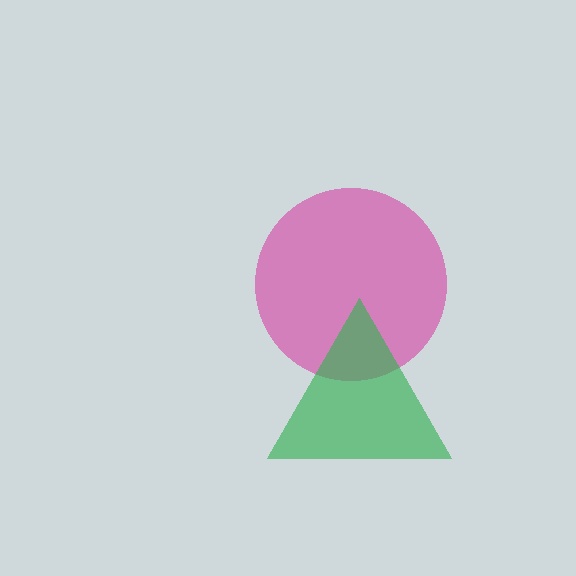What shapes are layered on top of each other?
The layered shapes are: a magenta circle, a green triangle.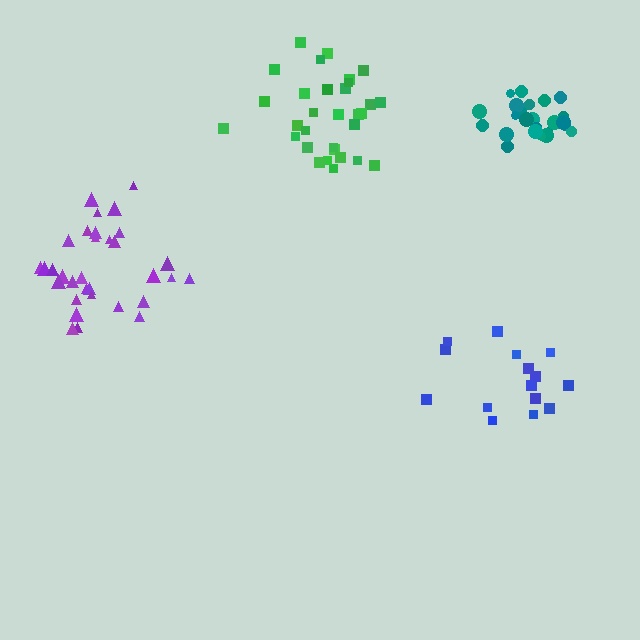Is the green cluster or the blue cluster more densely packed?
Green.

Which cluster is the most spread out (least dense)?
Blue.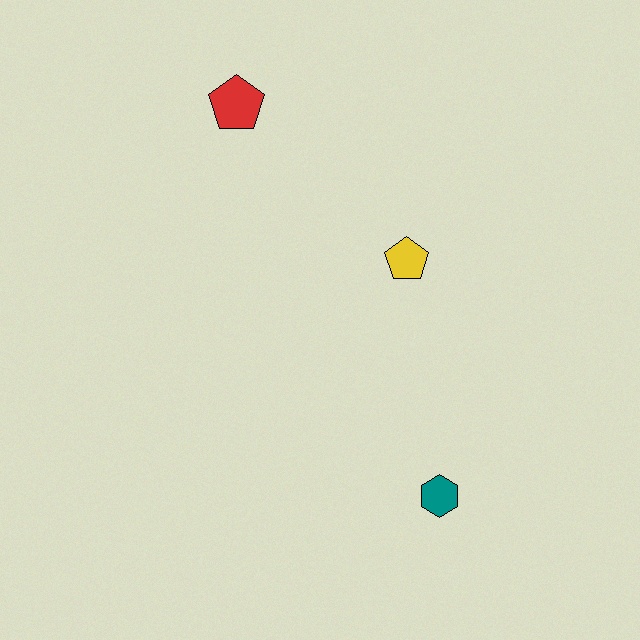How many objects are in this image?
There are 3 objects.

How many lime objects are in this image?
There are no lime objects.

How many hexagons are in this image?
There is 1 hexagon.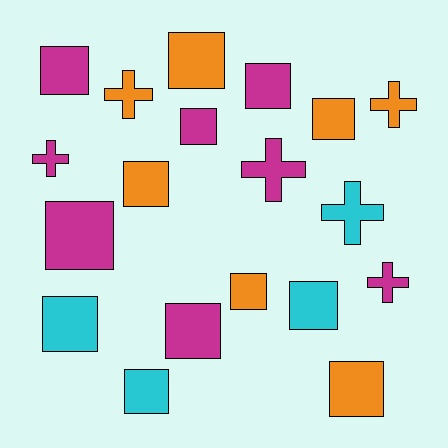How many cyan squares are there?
There are 3 cyan squares.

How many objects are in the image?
There are 19 objects.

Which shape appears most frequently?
Square, with 13 objects.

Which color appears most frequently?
Magenta, with 8 objects.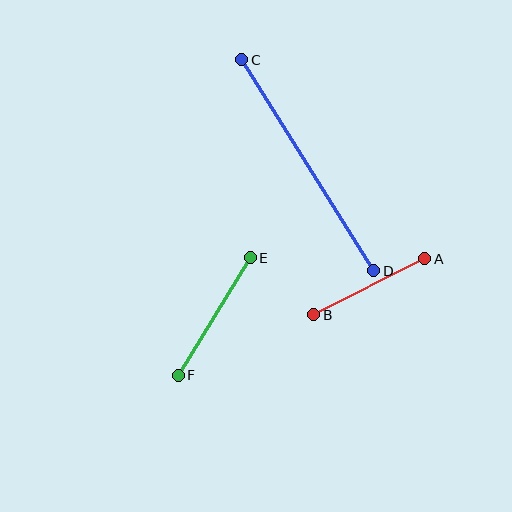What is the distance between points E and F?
The distance is approximately 138 pixels.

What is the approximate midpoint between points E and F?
The midpoint is at approximately (214, 316) pixels.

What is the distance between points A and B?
The distance is approximately 124 pixels.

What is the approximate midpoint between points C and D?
The midpoint is at approximately (308, 165) pixels.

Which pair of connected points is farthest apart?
Points C and D are farthest apart.